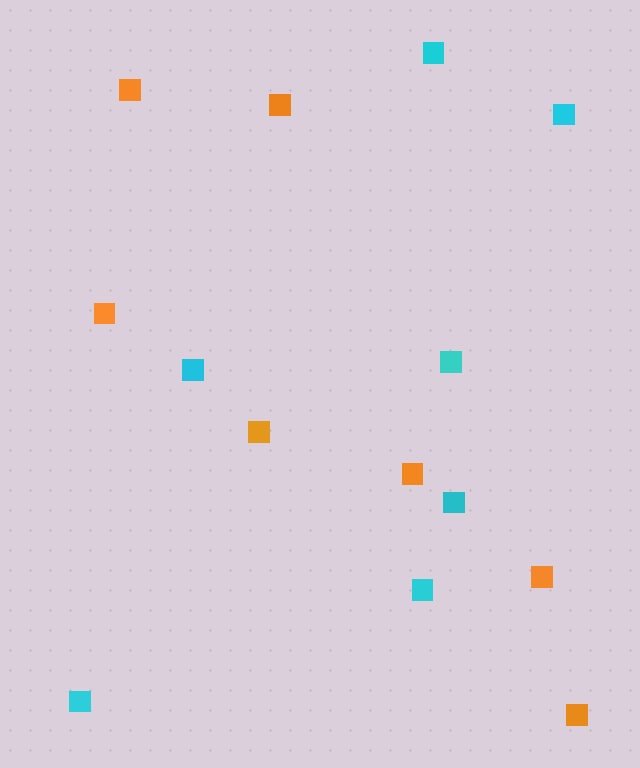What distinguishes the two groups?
There are 2 groups: one group of cyan squares (7) and one group of orange squares (7).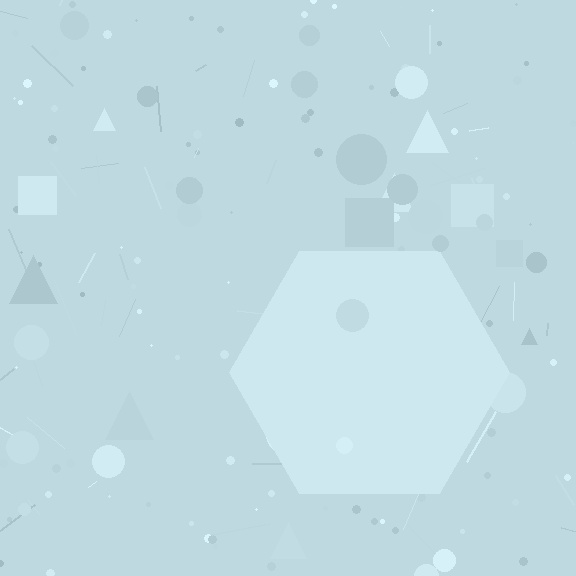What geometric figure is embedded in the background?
A hexagon is embedded in the background.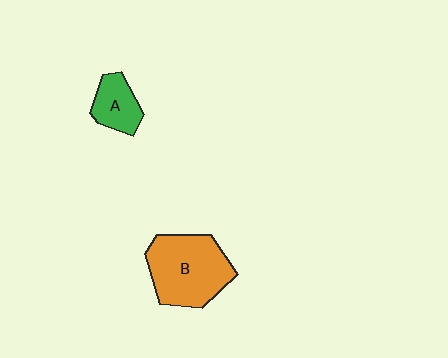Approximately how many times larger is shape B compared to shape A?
Approximately 2.3 times.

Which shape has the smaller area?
Shape A (green).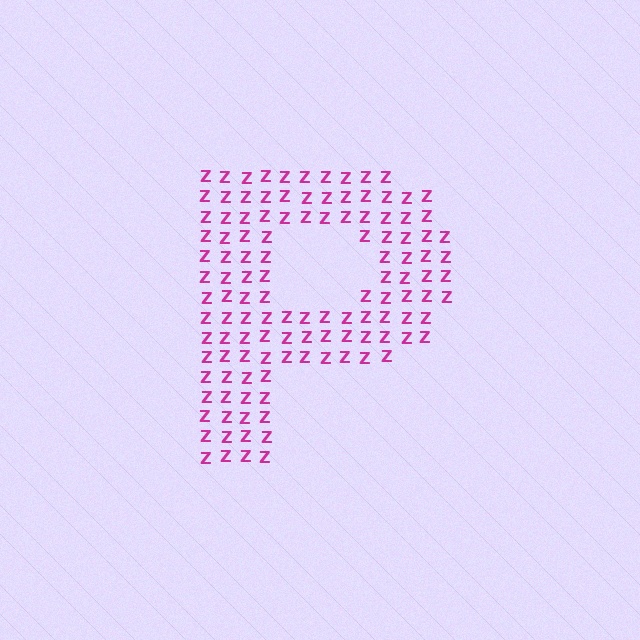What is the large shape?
The large shape is the letter P.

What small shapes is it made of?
It is made of small letter Z's.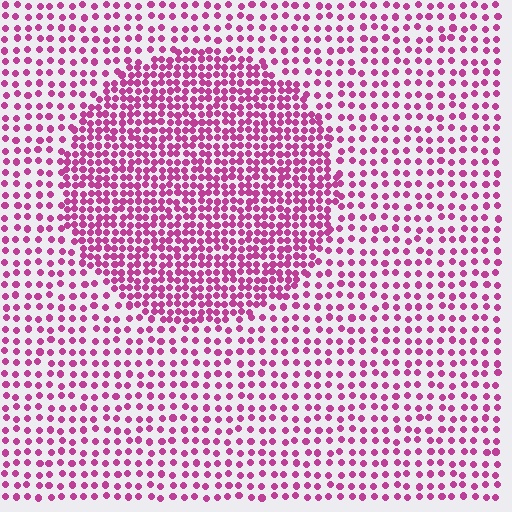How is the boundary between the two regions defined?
The boundary is defined by a change in element density (approximately 2.0x ratio). All elements are the same color, size, and shape.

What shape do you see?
I see a circle.